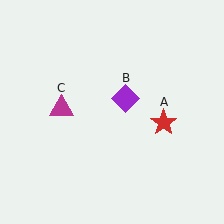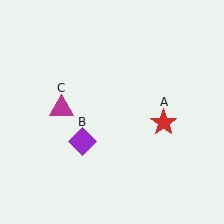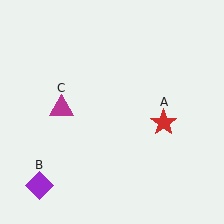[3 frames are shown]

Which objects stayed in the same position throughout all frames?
Red star (object A) and magenta triangle (object C) remained stationary.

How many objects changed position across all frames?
1 object changed position: purple diamond (object B).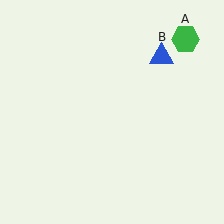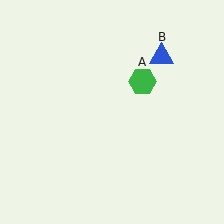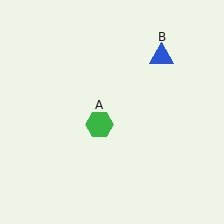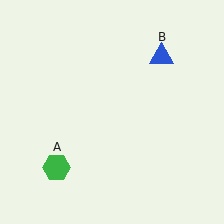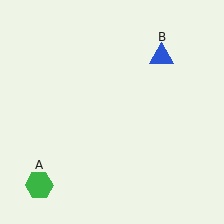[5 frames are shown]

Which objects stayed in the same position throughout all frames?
Blue triangle (object B) remained stationary.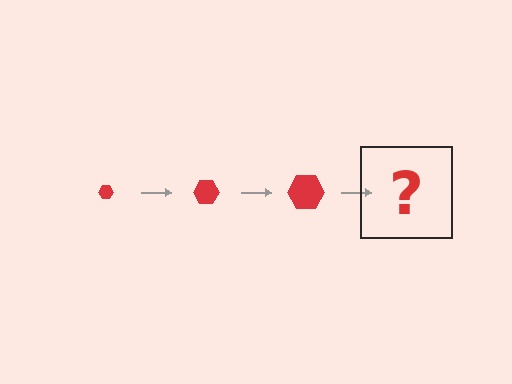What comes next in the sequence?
The next element should be a red hexagon, larger than the previous one.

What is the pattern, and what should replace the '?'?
The pattern is that the hexagon gets progressively larger each step. The '?' should be a red hexagon, larger than the previous one.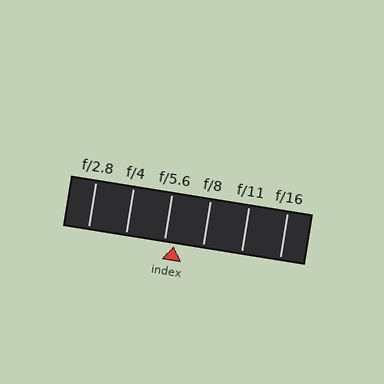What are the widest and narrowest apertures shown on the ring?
The widest aperture shown is f/2.8 and the narrowest is f/16.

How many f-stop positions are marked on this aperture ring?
There are 6 f-stop positions marked.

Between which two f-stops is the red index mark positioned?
The index mark is between f/5.6 and f/8.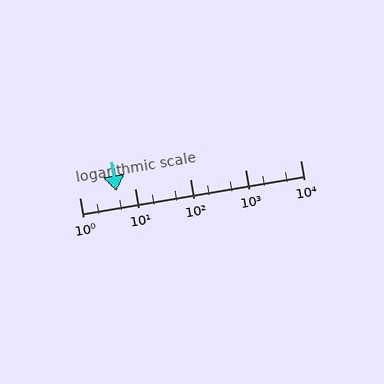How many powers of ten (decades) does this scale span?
The scale spans 4 decades, from 1 to 10000.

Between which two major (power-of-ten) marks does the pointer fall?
The pointer is between 1 and 10.